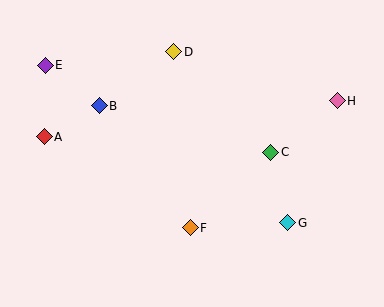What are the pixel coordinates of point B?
Point B is at (99, 106).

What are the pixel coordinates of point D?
Point D is at (174, 52).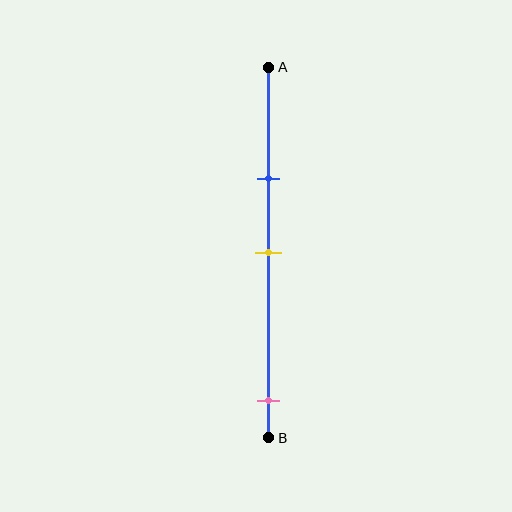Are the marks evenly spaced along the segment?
No, the marks are not evenly spaced.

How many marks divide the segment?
There are 3 marks dividing the segment.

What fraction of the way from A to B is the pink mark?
The pink mark is approximately 90% (0.9) of the way from A to B.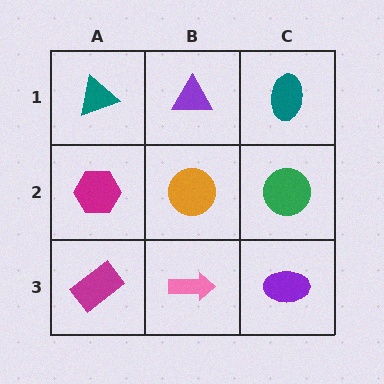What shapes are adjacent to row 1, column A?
A magenta hexagon (row 2, column A), a purple triangle (row 1, column B).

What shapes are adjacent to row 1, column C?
A green circle (row 2, column C), a purple triangle (row 1, column B).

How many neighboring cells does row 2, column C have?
3.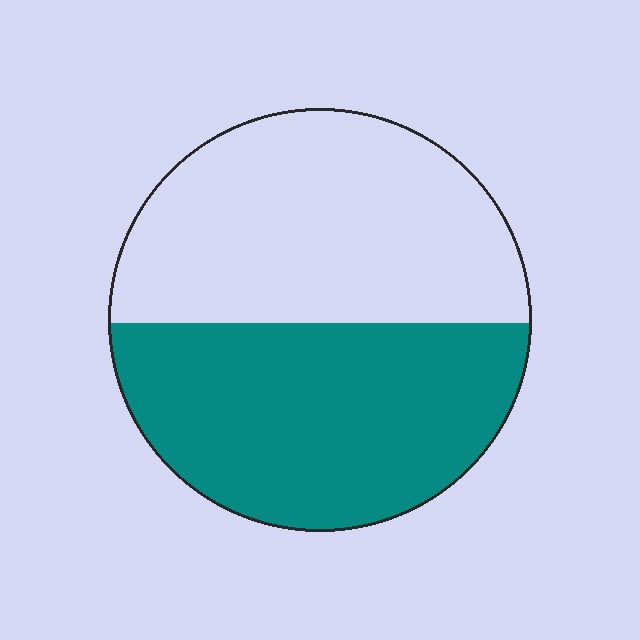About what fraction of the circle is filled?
About one half (1/2).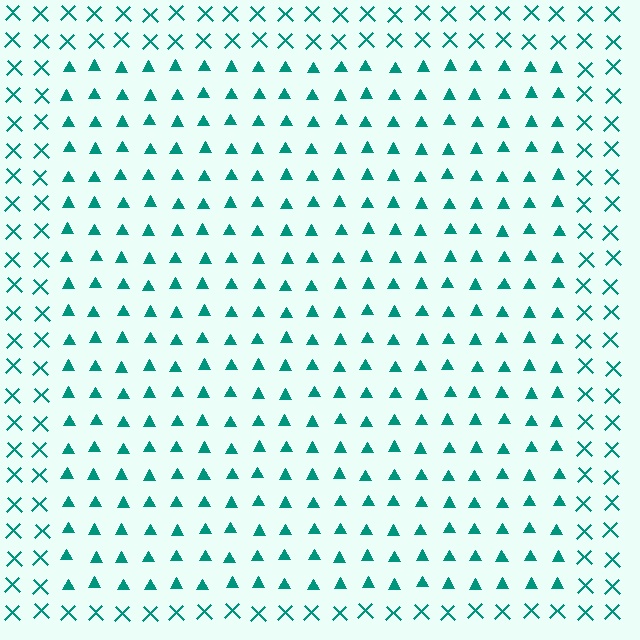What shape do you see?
I see a rectangle.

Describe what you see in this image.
The image is filled with small teal elements arranged in a uniform grid. A rectangle-shaped region contains triangles, while the surrounding area contains X marks. The boundary is defined purely by the change in element shape.